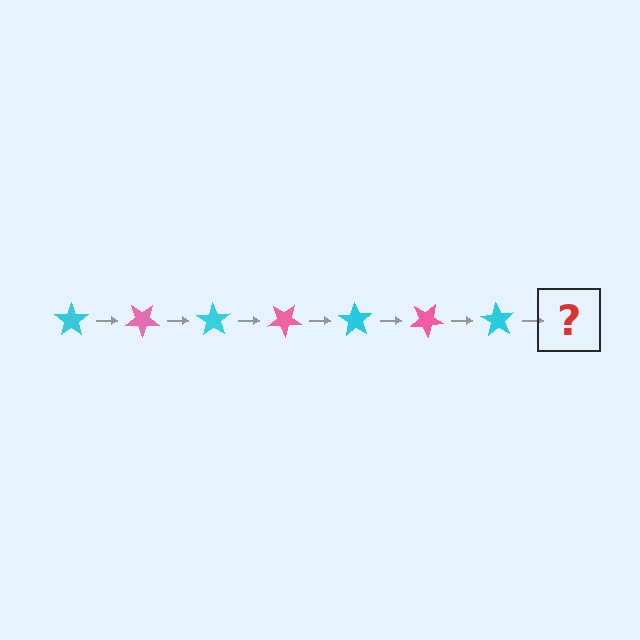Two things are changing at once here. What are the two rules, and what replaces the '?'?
The two rules are that it rotates 35 degrees each step and the color cycles through cyan and pink. The '?' should be a pink star, rotated 245 degrees from the start.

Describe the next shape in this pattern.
It should be a pink star, rotated 245 degrees from the start.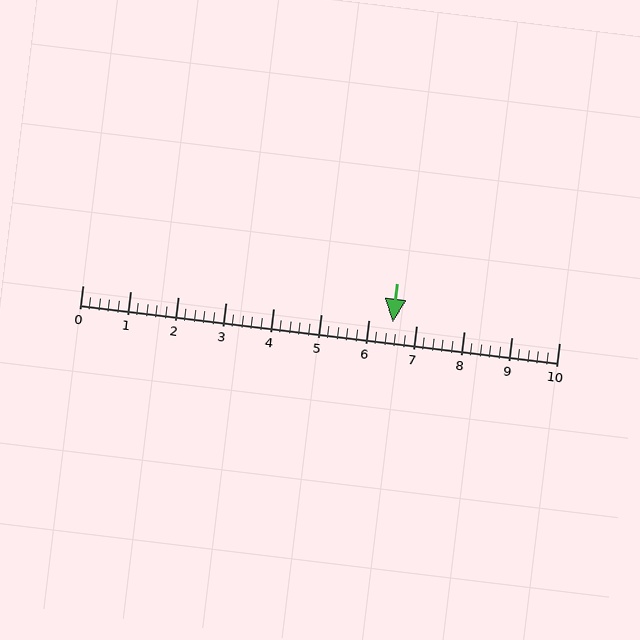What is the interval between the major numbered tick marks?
The major tick marks are spaced 1 units apart.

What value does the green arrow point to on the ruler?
The green arrow points to approximately 6.5.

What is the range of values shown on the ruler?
The ruler shows values from 0 to 10.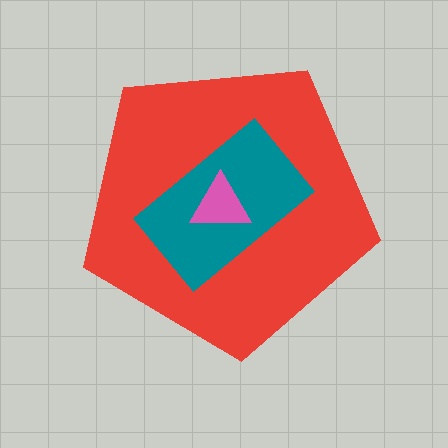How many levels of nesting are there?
3.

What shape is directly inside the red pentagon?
The teal rectangle.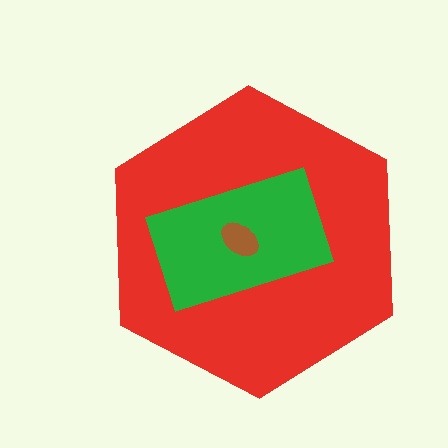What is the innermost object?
The brown ellipse.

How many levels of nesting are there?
3.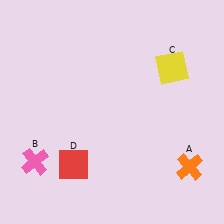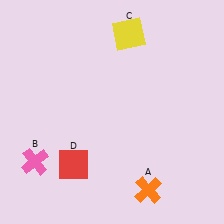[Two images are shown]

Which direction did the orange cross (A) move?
The orange cross (A) moved left.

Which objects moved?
The objects that moved are: the orange cross (A), the yellow square (C).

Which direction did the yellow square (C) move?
The yellow square (C) moved left.